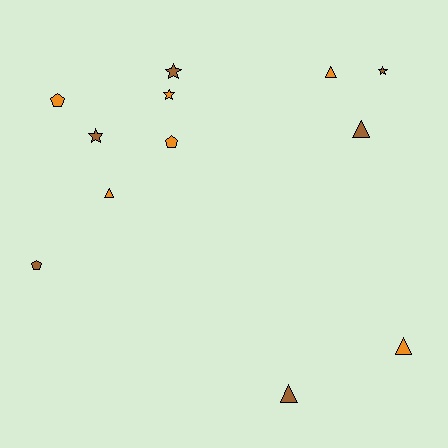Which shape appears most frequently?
Triangle, with 5 objects.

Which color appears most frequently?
Brown, with 6 objects.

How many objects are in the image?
There are 12 objects.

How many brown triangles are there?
There are 2 brown triangles.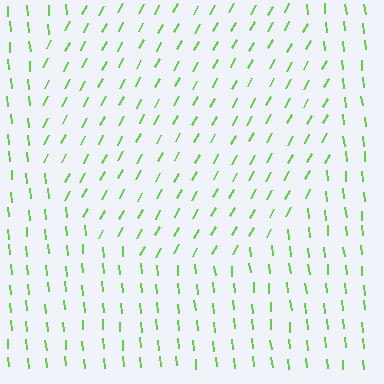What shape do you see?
I see a circle.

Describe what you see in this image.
The image is filled with small lime line segments. A circle region in the image has lines oriented differently from the surrounding lines, creating a visible texture boundary.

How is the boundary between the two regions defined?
The boundary is defined purely by a change in line orientation (approximately 34 degrees difference). All lines are the same color and thickness.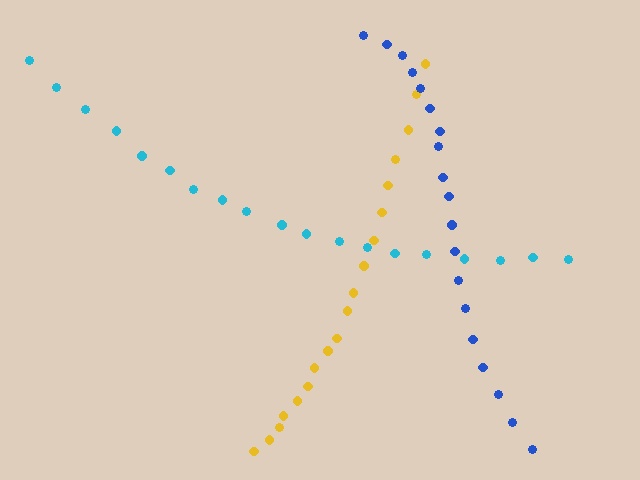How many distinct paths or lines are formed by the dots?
There are 3 distinct paths.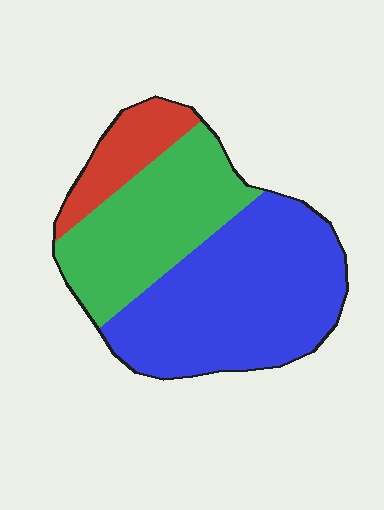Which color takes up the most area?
Blue, at roughly 50%.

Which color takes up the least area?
Red, at roughly 15%.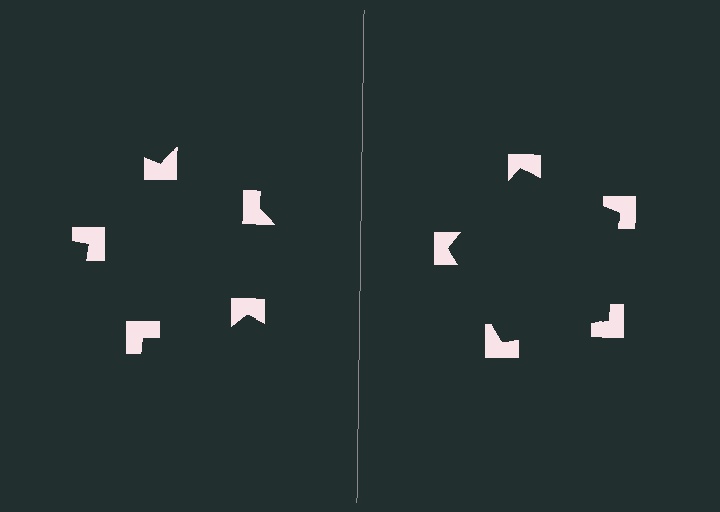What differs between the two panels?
The notched squares are positioned identically on both sides; only the wedge orientations differ. On the right they align to a pentagon; on the left they are misaligned.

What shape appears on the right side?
An illusory pentagon.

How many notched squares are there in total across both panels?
10 — 5 on each side.